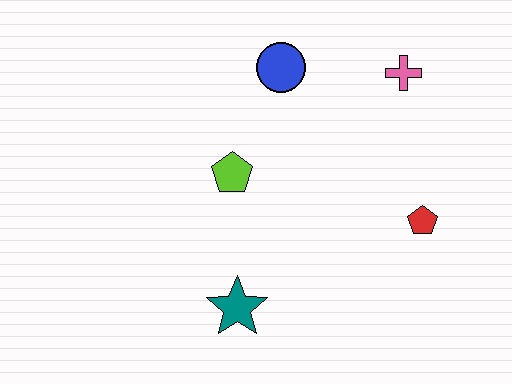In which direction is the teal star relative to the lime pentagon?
The teal star is below the lime pentagon.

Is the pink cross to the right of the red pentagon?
No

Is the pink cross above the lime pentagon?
Yes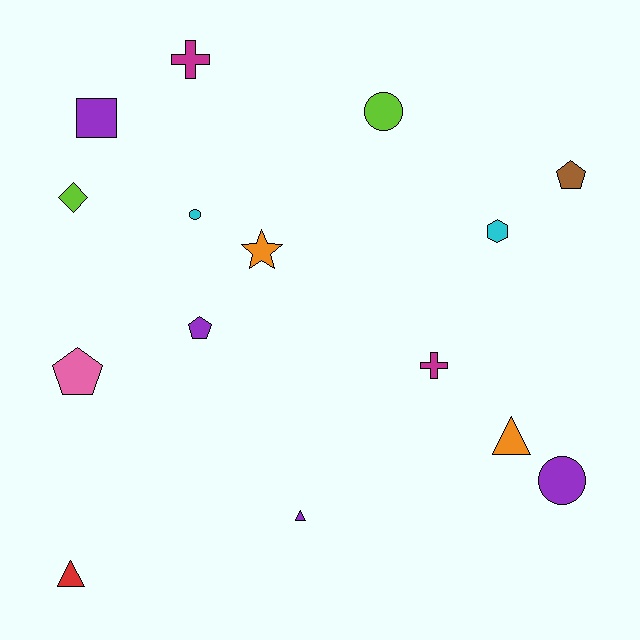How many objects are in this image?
There are 15 objects.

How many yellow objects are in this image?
There are no yellow objects.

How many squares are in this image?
There is 1 square.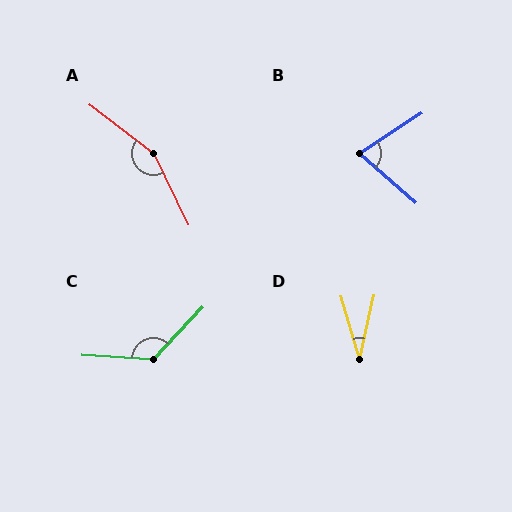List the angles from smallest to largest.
D (29°), B (74°), C (130°), A (153°).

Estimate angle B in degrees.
Approximately 74 degrees.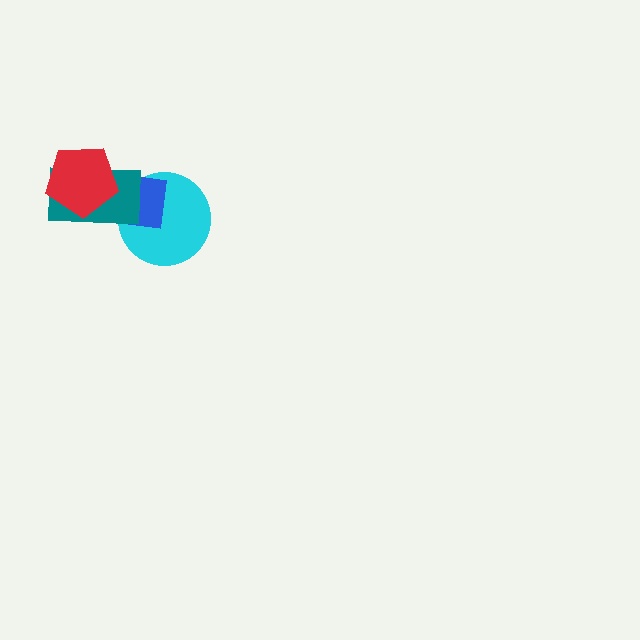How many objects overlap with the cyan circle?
2 objects overlap with the cyan circle.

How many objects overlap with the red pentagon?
2 objects overlap with the red pentagon.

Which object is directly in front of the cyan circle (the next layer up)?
The blue square is directly in front of the cyan circle.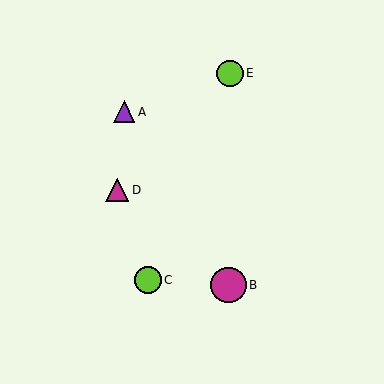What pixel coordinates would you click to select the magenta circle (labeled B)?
Click at (228, 285) to select the magenta circle B.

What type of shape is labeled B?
Shape B is a magenta circle.